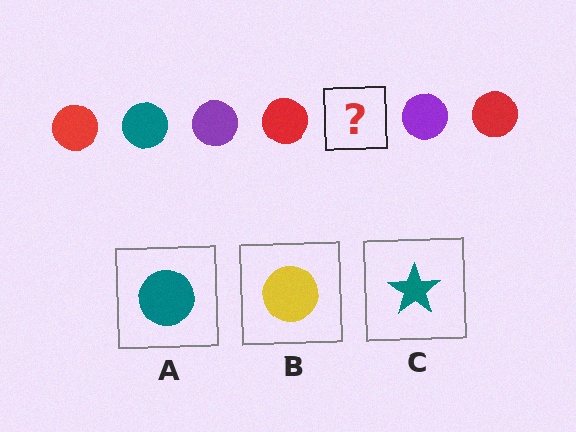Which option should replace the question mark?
Option A.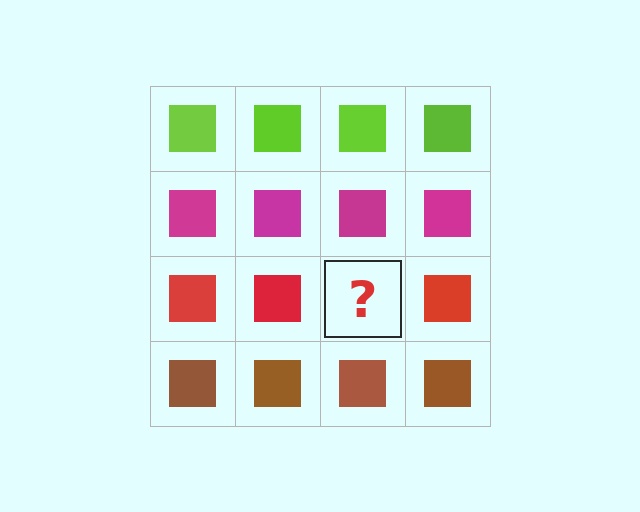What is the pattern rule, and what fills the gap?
The rule is that each row has a consistent color. The gap should be filled with a red square.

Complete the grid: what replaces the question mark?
The question mark should be replaced with a red square.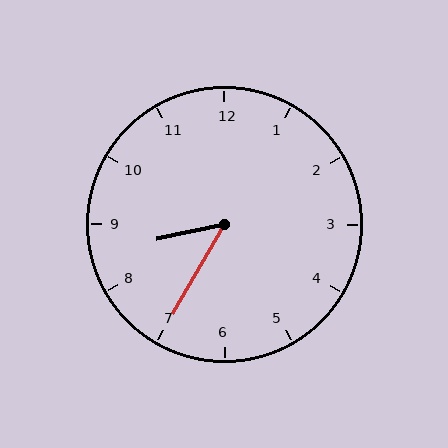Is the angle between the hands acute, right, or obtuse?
It is acute.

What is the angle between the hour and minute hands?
Approximately 48 degrees.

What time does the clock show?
8:35.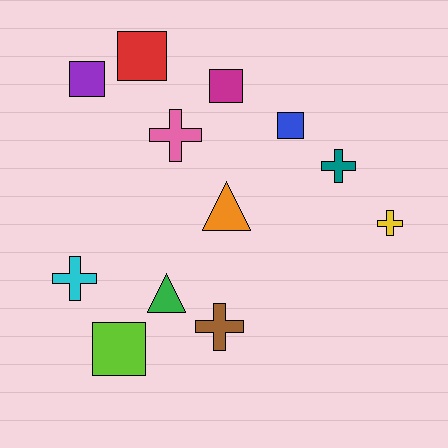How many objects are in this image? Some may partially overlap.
There are 12 objects.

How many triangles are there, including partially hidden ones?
There are 2 triangles.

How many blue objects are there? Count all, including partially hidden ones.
There is 1 blue object.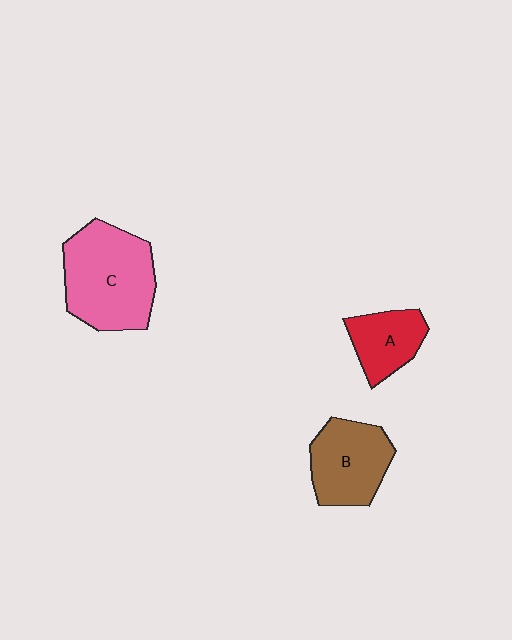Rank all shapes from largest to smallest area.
From largest to smallest: C (pink), B (brown), A (red).